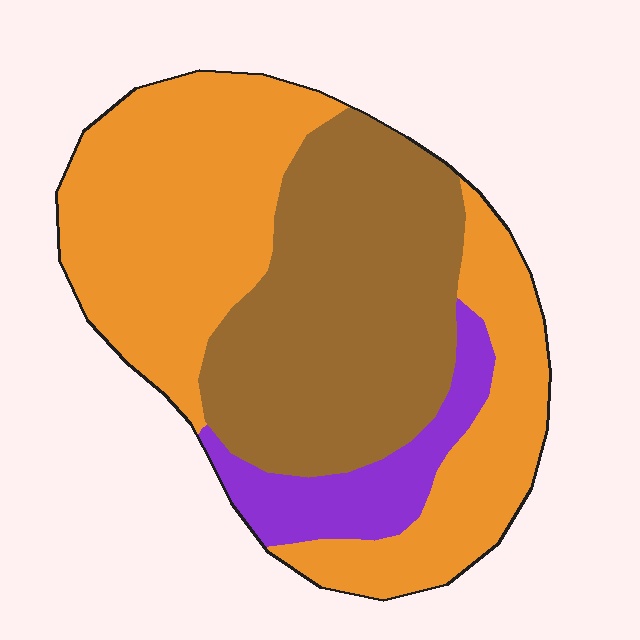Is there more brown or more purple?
Brown.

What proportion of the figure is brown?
Brown takes up between a third and a half of the figure.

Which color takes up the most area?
Orange, at roughly 50%.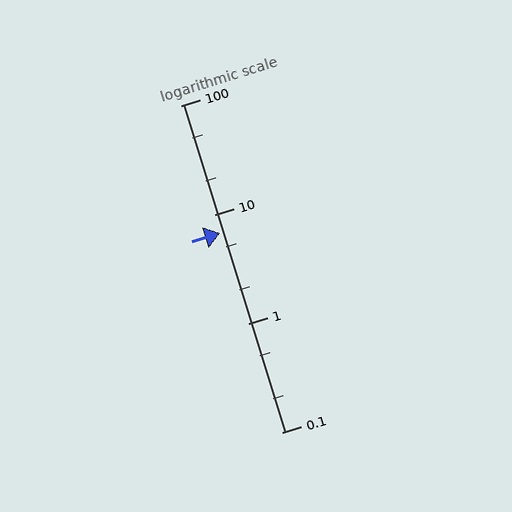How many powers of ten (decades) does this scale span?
The scale spans 3 decades, from 0.1 to 100.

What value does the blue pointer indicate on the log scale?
The pointer indicates approximately 6.8.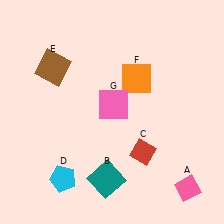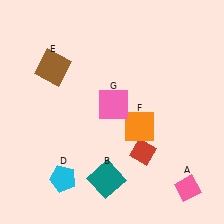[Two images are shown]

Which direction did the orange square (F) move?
The orange square (F) moved down.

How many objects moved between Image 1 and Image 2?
1 object moved between the two images.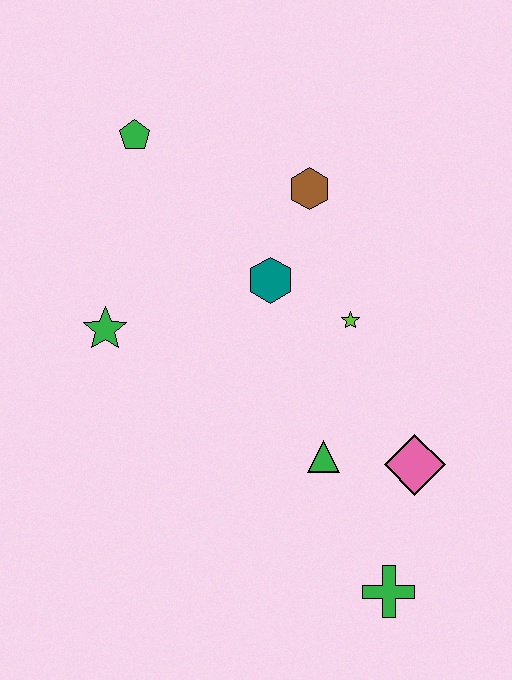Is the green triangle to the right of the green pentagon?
Yes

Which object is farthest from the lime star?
The green pentagon is farthest from the lime star.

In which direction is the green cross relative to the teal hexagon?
The green cross is below the teal hexagon.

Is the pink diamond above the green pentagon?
No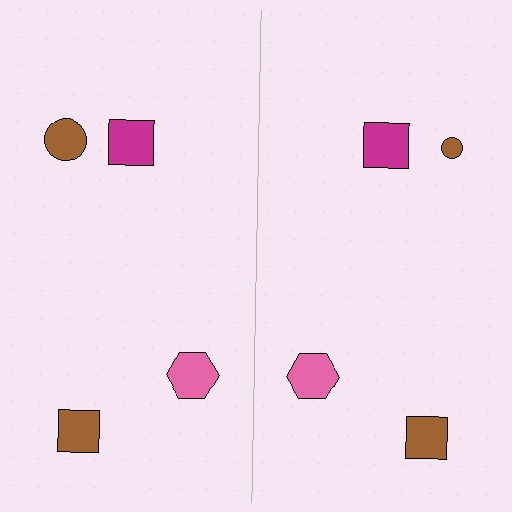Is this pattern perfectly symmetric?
No, the pattern is not perfectly symmetric. The brown circle on the right side has a different size than its mirror counterpart.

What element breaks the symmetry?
The brown circle on the right side has a different size than its mirror counterpart.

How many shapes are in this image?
There are 8 shapes in this image.